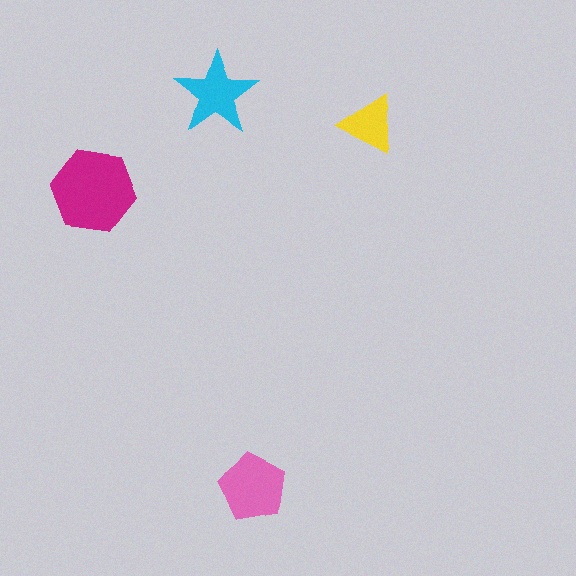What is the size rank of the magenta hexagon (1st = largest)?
1st.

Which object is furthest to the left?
The magenta hexagon is leftmost.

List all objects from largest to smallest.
The magenta hexagon, the pink pentagon, the cyan star, the yellow triangle.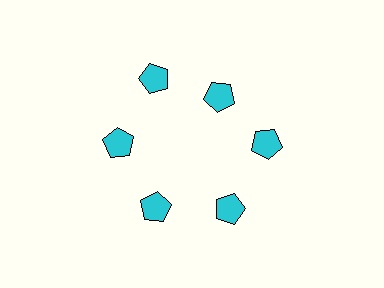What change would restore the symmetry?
The symmetry would be restored by moving it outward, back onto the ring so that all 6 pentagons sit at equal angles and equal distance from the center.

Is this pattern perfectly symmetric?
No. The 6 cyan pentagons are arranged in a ring, but one element near the 1 o'clock position is pulled inward toward the center, breaking the 6-fold rotational symmetry.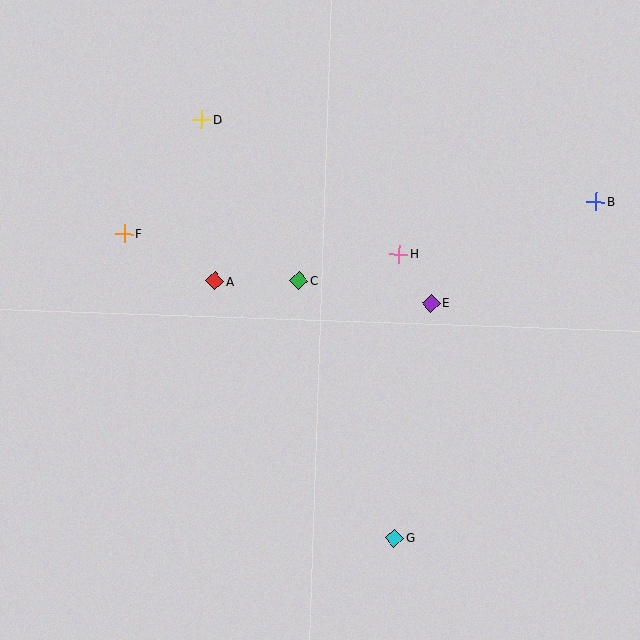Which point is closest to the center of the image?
Point C at (299, 280) is closest to the center.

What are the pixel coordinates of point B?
Point B is at (596, 201).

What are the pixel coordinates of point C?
Point C is at (299, 280).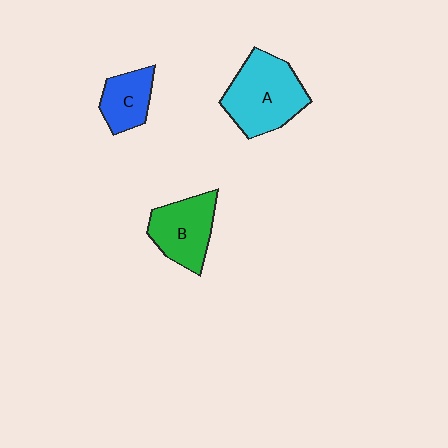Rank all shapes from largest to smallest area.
From largest to smallest: A (cyan), B (green), C (blue).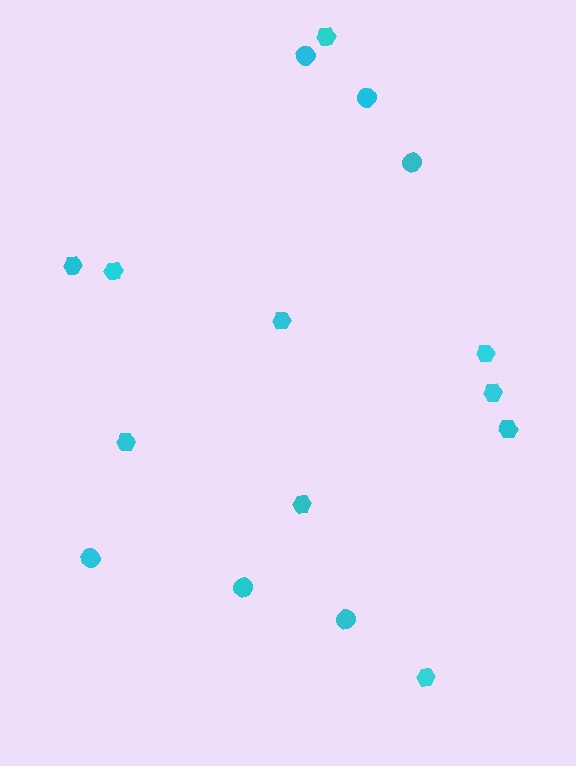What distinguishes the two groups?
There are 2 groups: one group of hexagons (10) and one group of circles (6).